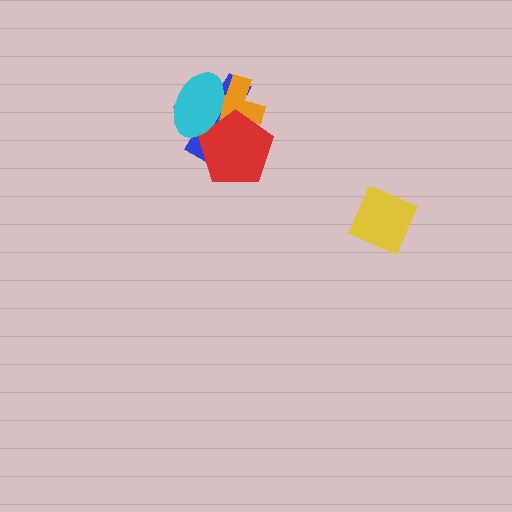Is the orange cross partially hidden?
Yes, it is partially covered by another shape.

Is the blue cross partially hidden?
Yes, it is partially covered by another shape.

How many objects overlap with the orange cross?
3 objects overlap with the orange cross.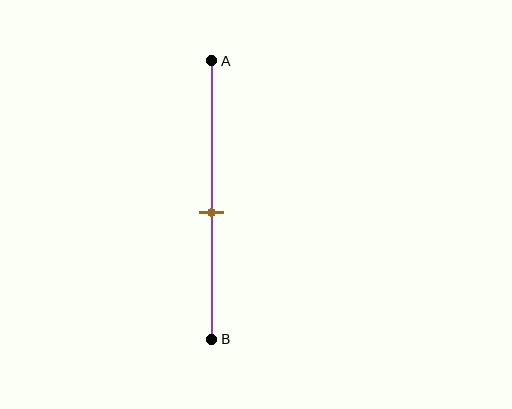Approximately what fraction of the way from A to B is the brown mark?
The brown mark is approximately 55% of the way from A to B.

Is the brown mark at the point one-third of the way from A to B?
No, the mark is at about 55% from A, not at the 33% one-third point.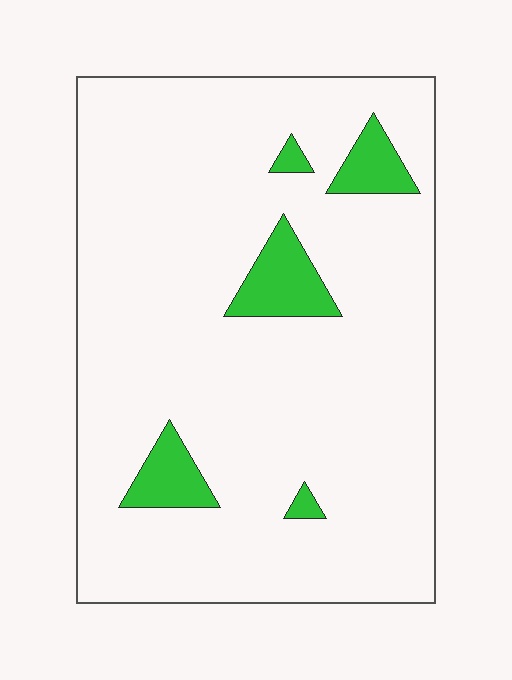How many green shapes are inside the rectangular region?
5.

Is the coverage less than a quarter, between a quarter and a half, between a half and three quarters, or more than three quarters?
Less than a quarter.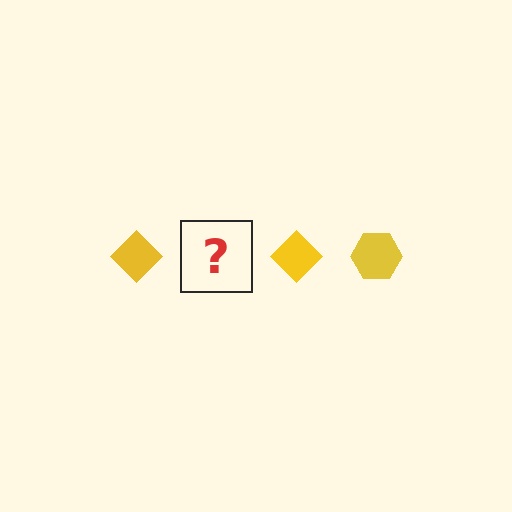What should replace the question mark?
The question mark should be replaced with a yellow hexagon.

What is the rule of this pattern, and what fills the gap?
The rule is that the pattern cycles through diamond, hexagon shapes in yellow. The gap should be filled with a yellow hexagon.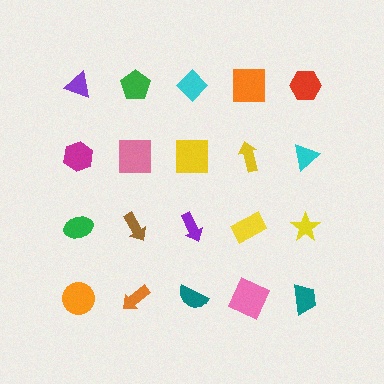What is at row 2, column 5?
A cyan triangle.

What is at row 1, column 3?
A cyan diamond.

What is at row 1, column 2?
A green pentagon.